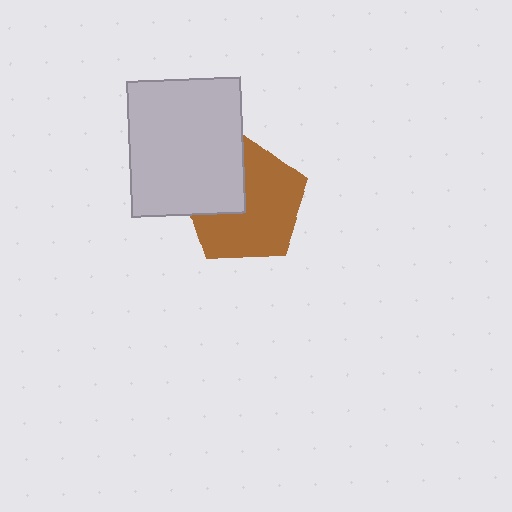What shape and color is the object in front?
The object in front is a light gray rectangle.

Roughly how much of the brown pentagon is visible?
Most of it is visible (roughly 68%).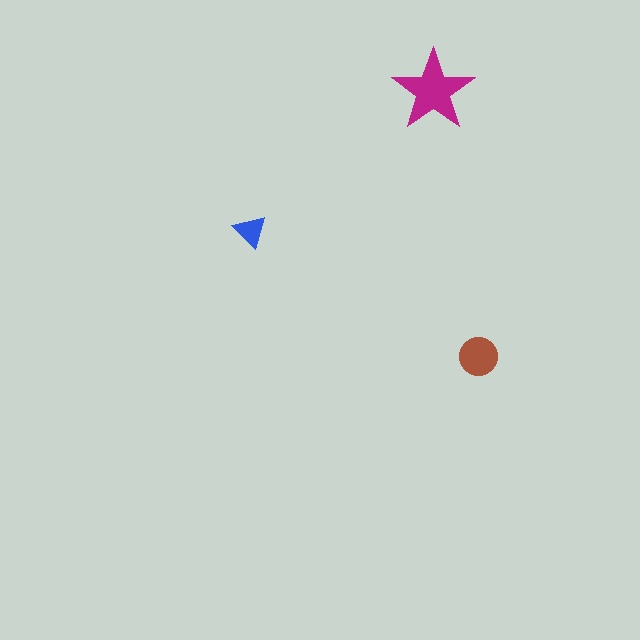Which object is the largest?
The magenta star.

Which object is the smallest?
The blue triangle.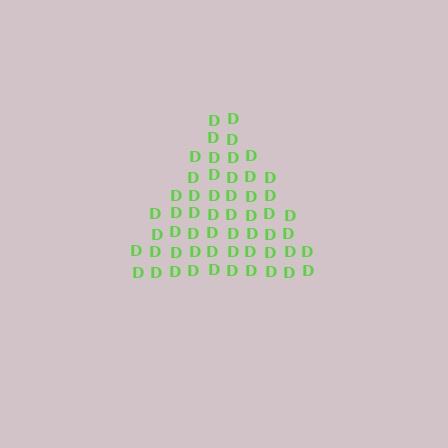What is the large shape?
The large shape is a triangle.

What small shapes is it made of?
It is made of small letter D's.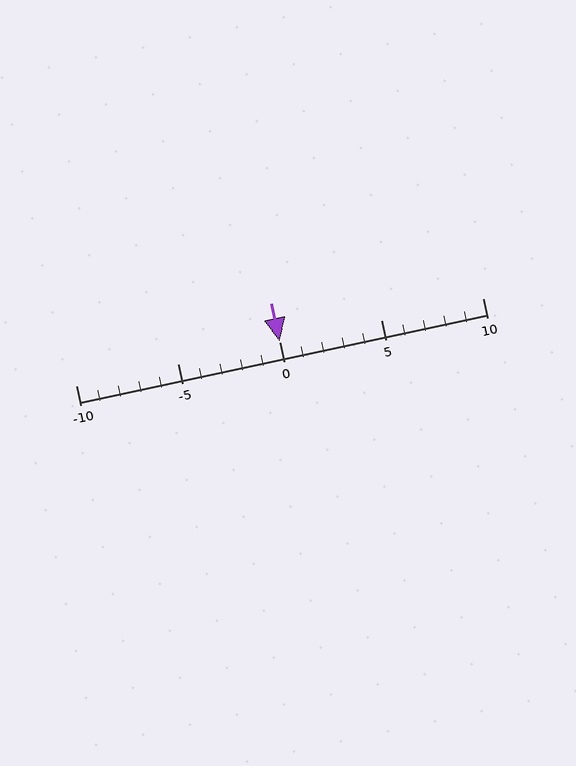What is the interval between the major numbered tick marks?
The major tick marks are spaced 5 units apart.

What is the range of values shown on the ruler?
The ruler shows values from -10 to 10.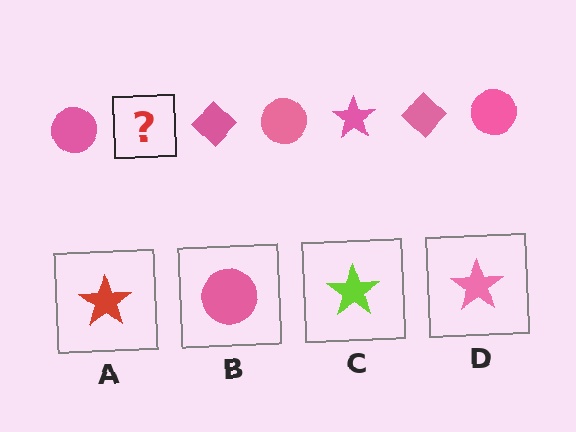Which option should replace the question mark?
Option D.